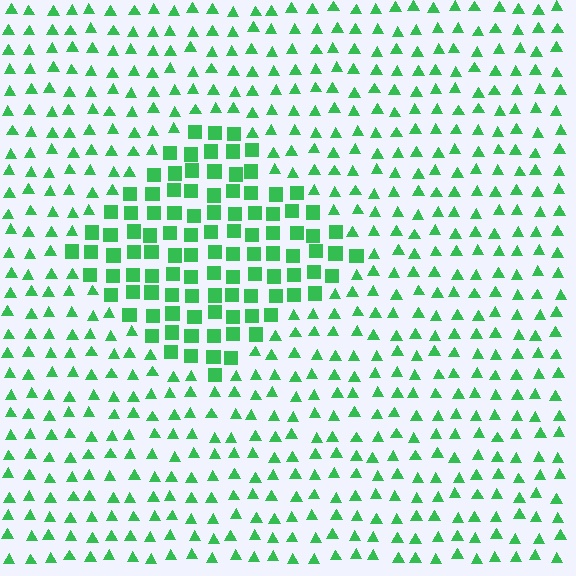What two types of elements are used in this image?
The image uses squares inside the diamond region and triangles outside it.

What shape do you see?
I see a diamond.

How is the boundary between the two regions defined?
The boundary is defined by a change in element shape: squares inside vs. triangles outside. All elements share the same color and spacing.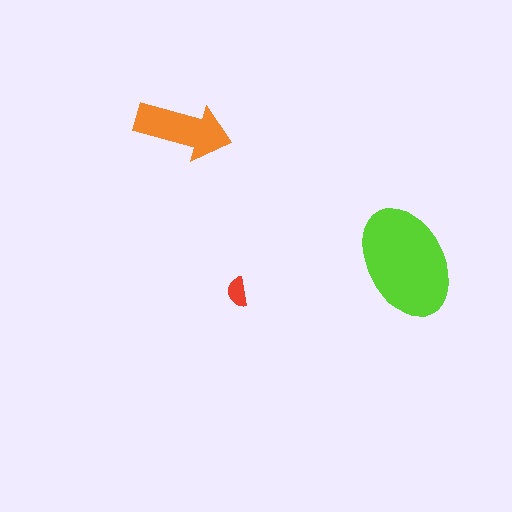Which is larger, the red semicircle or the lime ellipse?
The lime ellipse.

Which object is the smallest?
The red semicircle.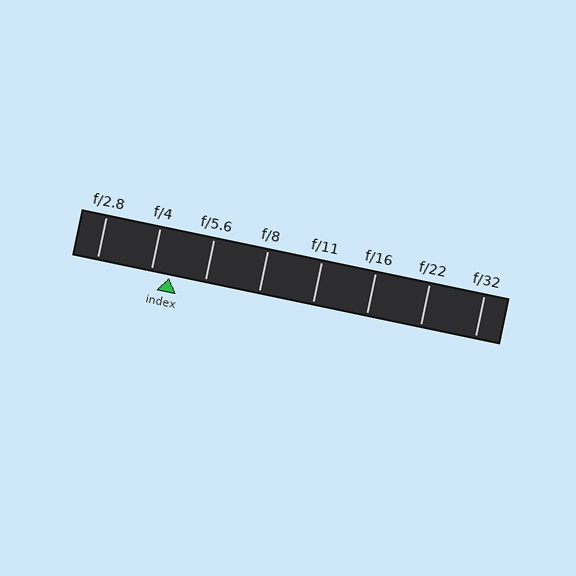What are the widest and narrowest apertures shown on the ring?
The widest aperture shown is f/2.8 and the narrowest is f/32.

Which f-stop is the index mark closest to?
The index mark is closest to f/4.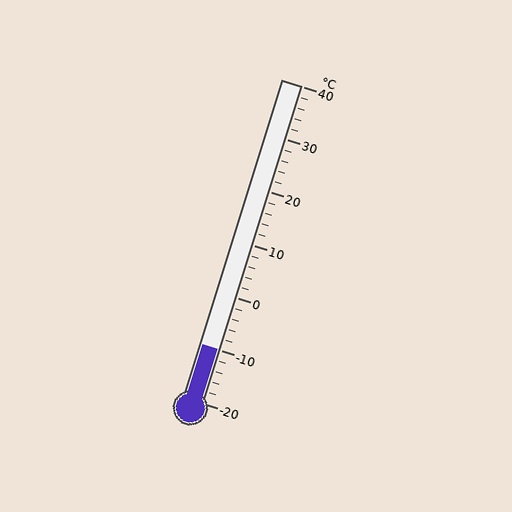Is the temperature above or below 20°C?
The temperature is below 20°C.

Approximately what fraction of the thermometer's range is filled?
The thermometer is filled to approximately 15% of its range.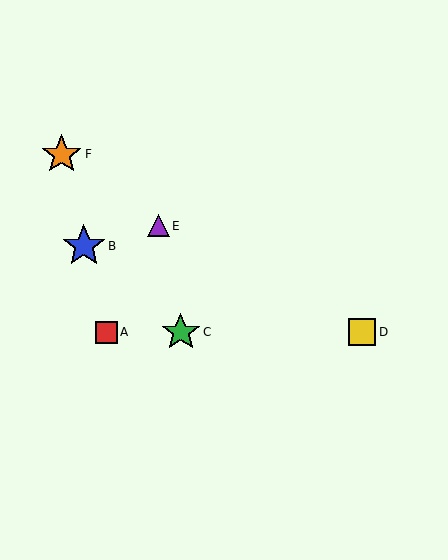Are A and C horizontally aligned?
Yes, both are at y≈332.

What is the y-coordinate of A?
Object A is at y≈332.